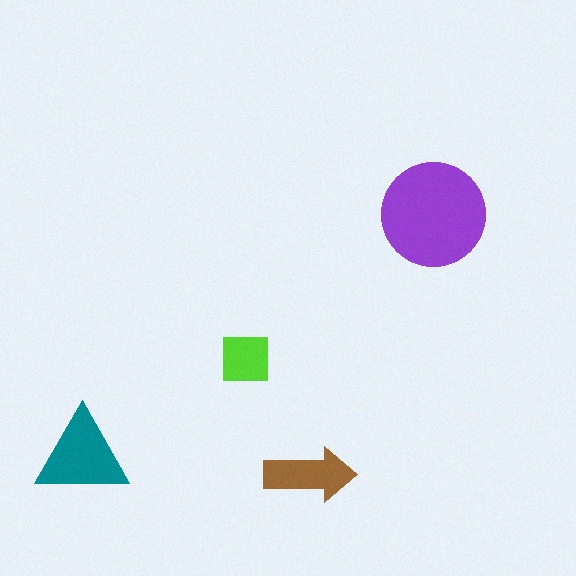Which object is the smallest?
The lime square.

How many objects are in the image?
There are 4 objects in the image.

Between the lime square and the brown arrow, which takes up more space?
The brown arrow.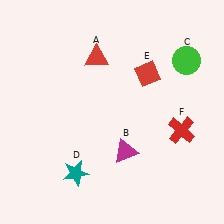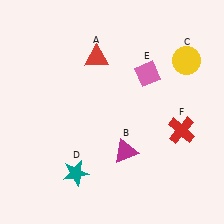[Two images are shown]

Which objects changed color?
C changed from green to yellow. E changed from red to pink.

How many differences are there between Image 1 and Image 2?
There are 2 differences between the two images.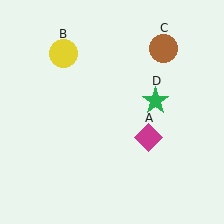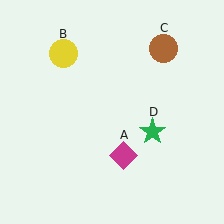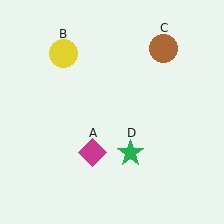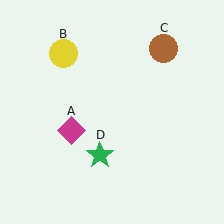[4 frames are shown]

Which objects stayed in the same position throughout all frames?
Yellow circle (object B) and brown circle (object C) remained stationary.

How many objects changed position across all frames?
2 objects changed position: magenta diamond (object A), green star (object D).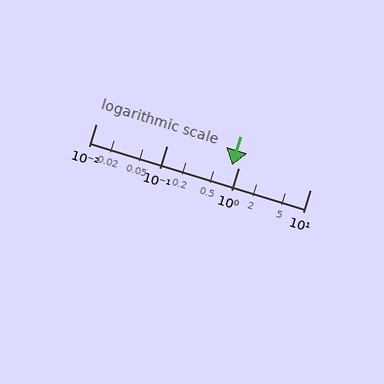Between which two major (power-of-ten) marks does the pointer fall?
The pointer is between 0.1 and 1.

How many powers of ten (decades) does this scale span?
The scale spans 3 decades, from 0.01 to 10.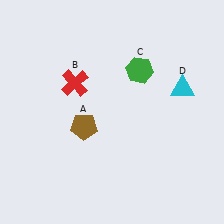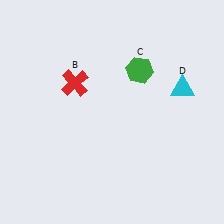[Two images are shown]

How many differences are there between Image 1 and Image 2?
There is 1 difference between the two images.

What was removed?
The brown pentagon (A) was removed in Image 2.